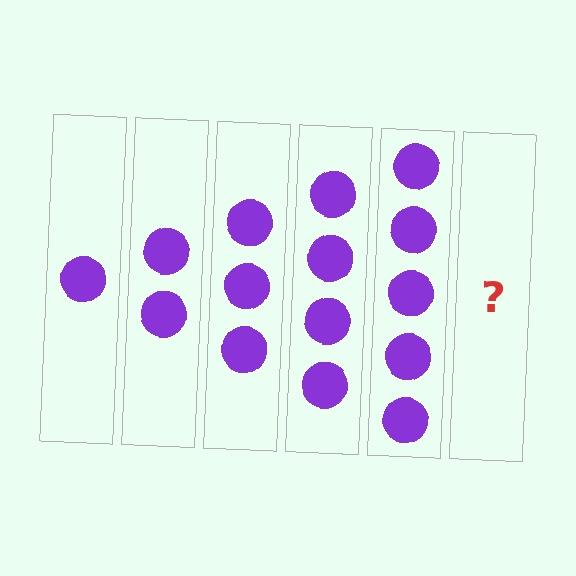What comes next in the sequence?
The next element should be 6 circles.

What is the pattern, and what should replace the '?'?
The pattern is that each step adds one more circle. The '?' should be 6 circles.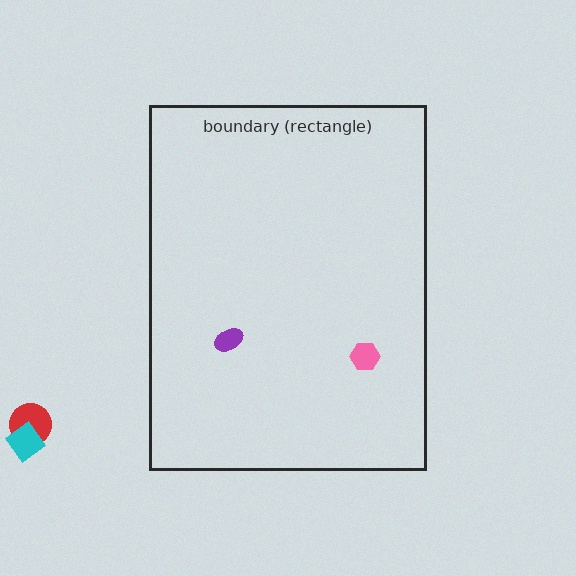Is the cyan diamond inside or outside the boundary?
Outside.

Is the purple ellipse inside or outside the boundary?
Inside.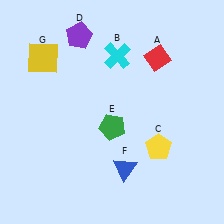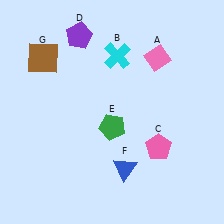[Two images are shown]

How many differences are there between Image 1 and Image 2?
There are 3 differences between the two images.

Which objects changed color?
A changed from red to pink. C changed from yellow to pink. G changed from yellow to brown.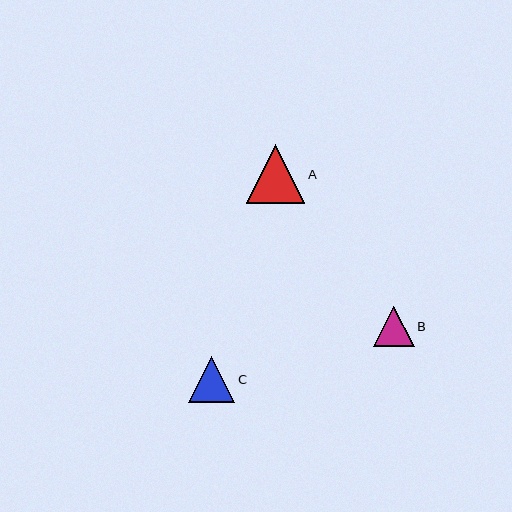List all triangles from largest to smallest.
From largest to smallest: A, C, B.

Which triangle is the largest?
Triangle A is the largest with a size of approximately 59 pixels.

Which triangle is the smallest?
Triangle B is the smallest with a size of approximately 40 pixels.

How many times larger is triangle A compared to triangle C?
Triangle A is approximately 1.3 times the size of triangle C.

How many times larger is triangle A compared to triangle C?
Triangle A is approximately 1.3 times the size of triangle C.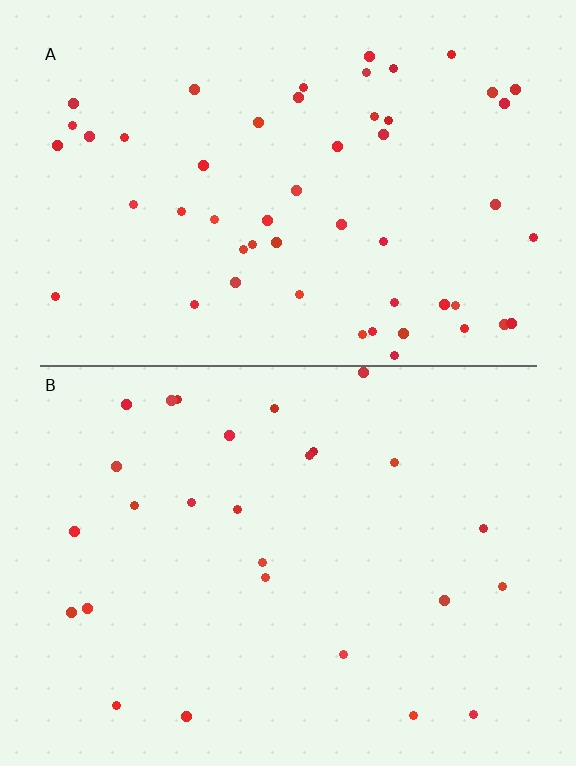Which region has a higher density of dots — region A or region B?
A (the top).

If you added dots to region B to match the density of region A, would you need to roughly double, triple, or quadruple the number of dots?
Approximately double.